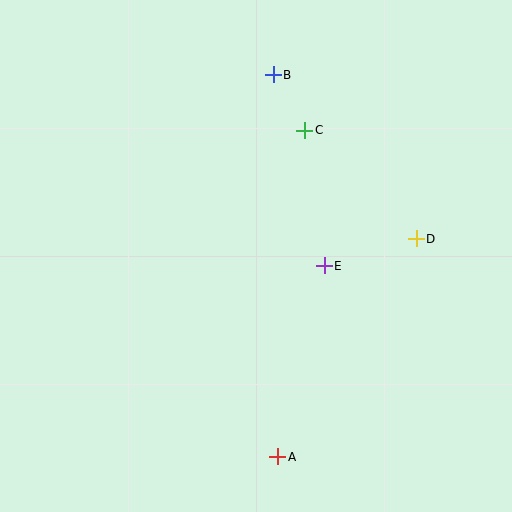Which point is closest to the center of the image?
Point E at (324, 266) is closest to the center.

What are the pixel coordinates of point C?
Point C is at (305, 130).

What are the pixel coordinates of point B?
Point B is at (273, 75).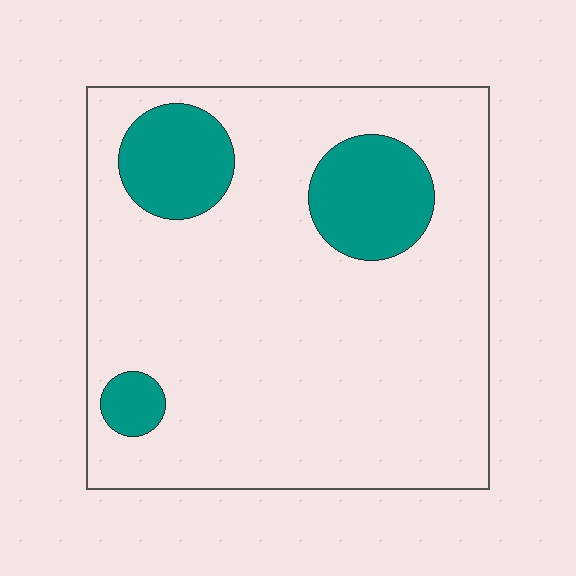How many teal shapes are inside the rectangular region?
3.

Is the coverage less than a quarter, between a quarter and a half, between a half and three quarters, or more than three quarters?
Less than a quarter.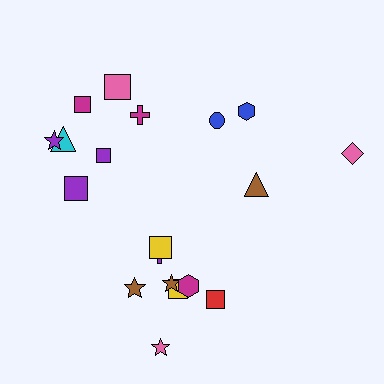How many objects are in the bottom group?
There are 8 objects.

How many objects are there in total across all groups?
There are 19 objects.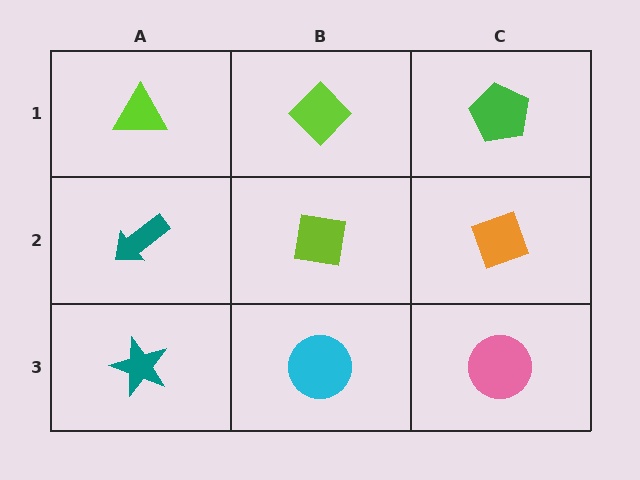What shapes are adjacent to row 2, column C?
A green pentagon (row 1, column C), a pink circle (row 3, column C), a lime square (row 2, column B).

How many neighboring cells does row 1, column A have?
2.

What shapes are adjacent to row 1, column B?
A lime square (row 2, column B), a lime triangle (row 1, column A), a green pentagon (row 1, column C).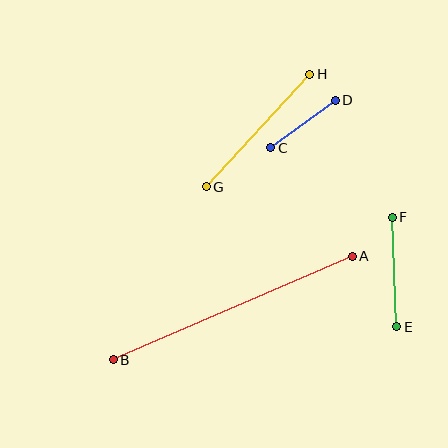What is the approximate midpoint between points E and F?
The midpoint is at approximately (395, 272) pixels.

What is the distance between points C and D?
The distance is approximately 80 pixels.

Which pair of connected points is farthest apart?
Points A and B are farthest apart.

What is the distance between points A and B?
The distance is approximately 261 pixels.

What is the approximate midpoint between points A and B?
The midpoint is at approximately (233, 308) pixels.